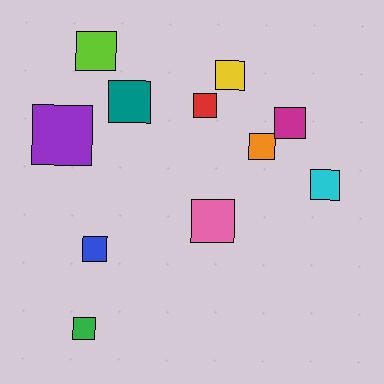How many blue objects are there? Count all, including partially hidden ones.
There is 1 blue object.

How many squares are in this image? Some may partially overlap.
There are 11 squares.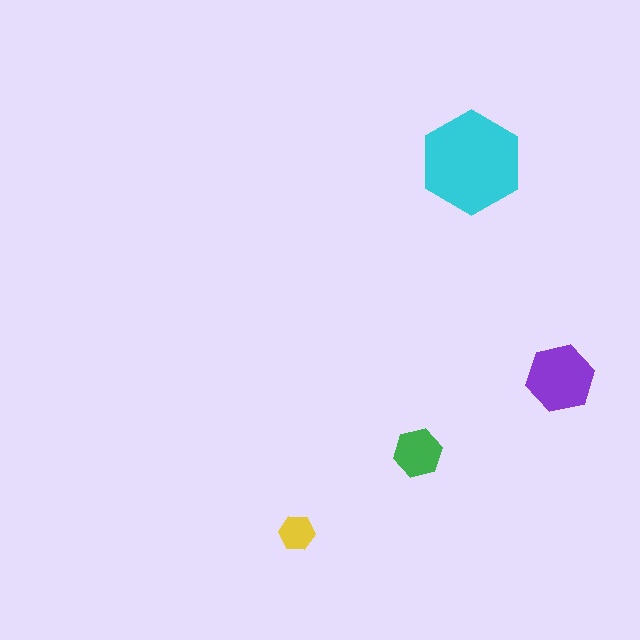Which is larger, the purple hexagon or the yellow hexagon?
The purple one.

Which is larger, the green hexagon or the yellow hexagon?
The green one.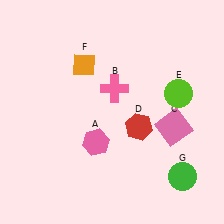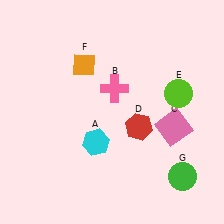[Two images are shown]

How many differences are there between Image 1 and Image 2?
There is 1 difference between the two images.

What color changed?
The hexagon (A) changed from pink in Image 1 to cyan in Image 2.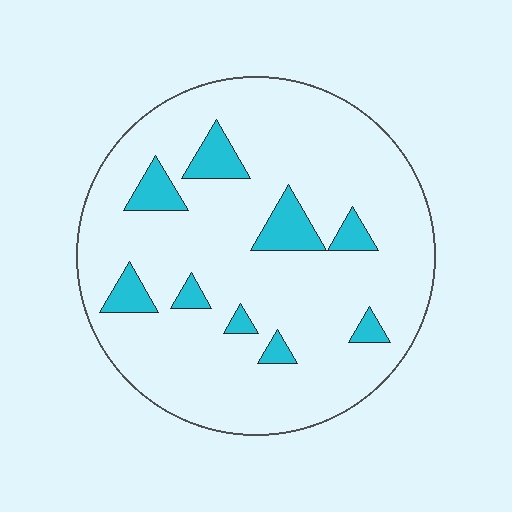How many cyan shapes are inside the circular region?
9.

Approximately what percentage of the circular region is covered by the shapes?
Approximately 10%.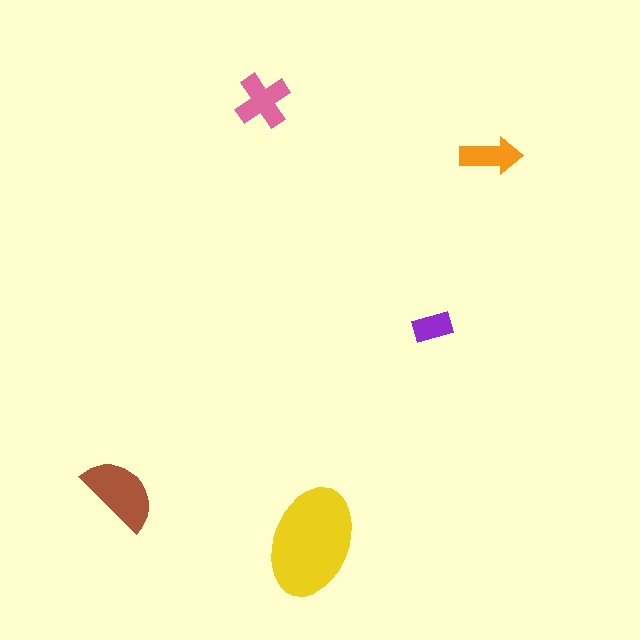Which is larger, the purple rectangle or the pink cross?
The pink cross.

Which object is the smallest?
The purple rectangle.